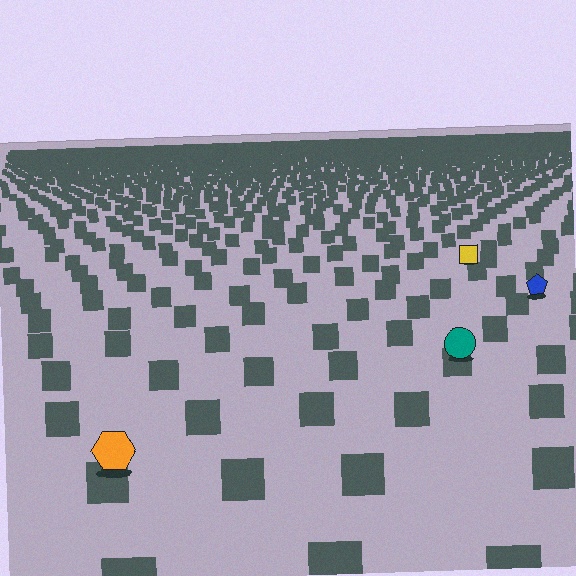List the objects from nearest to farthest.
From nearest to farthest: the orange hexagon, the teal circle, the blue pentagon, the yellow square.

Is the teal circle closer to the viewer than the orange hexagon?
No. The orange hexagon is closer — you can tell from the texture gradient: the ground texture is coarser near it.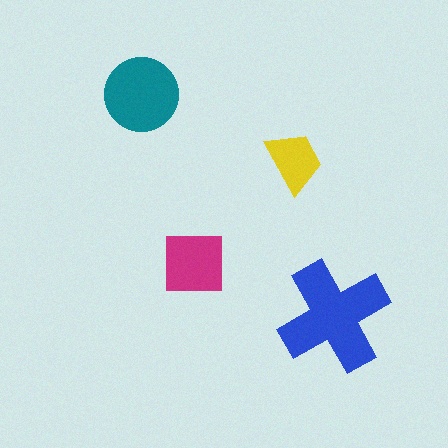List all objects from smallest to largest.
The yellow trapezoid, the magenta square, the teal circle, the blue cross.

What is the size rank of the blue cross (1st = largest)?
1st.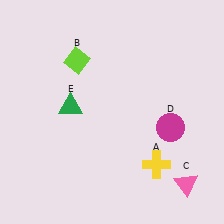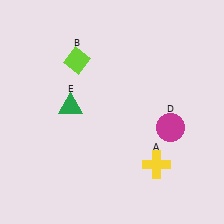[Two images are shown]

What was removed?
The pink triangle (C) was removed in Image 2.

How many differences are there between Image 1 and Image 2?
There is 1 difference between the two images.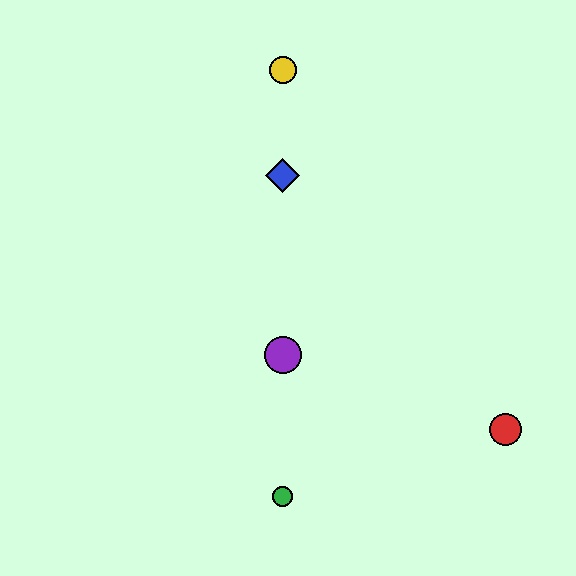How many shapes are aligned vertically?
4 shapes (the blue diamond, the green circle, the yellow circle, the purple circle) are aligned vertically.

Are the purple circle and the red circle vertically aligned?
No, the purple circle is at x≈283 and the red circle is at x≈506.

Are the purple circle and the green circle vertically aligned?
Yes, both are at x≈283.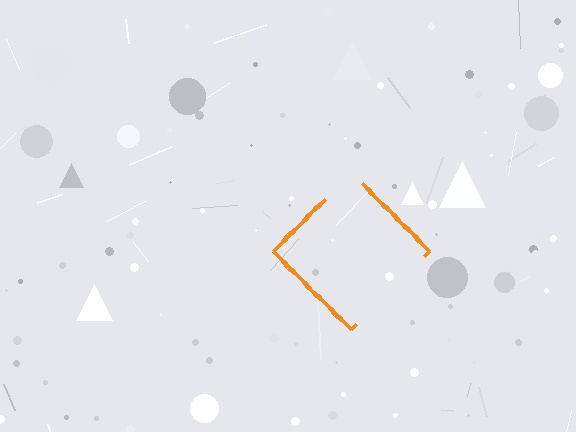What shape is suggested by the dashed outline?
The dashed outline suggests a diamond.